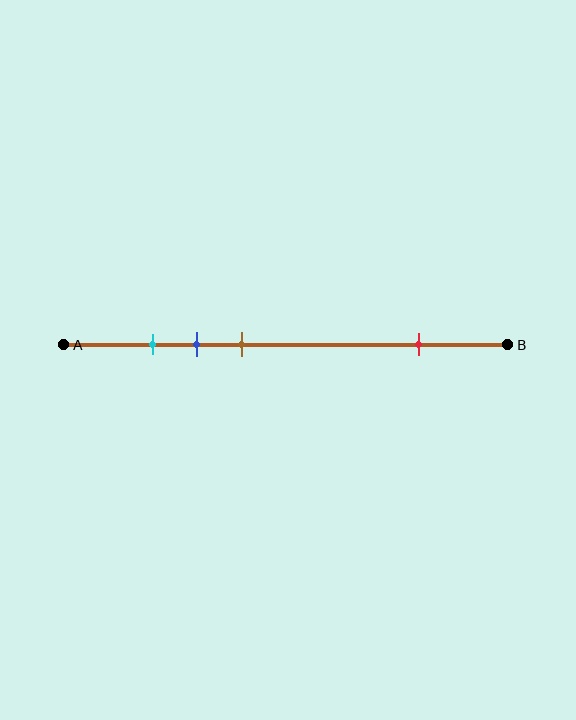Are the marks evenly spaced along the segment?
No, the marks are not evenly spaced.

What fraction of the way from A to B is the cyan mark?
The cyan mark is approximately 20% (0.2) of the way from A to B.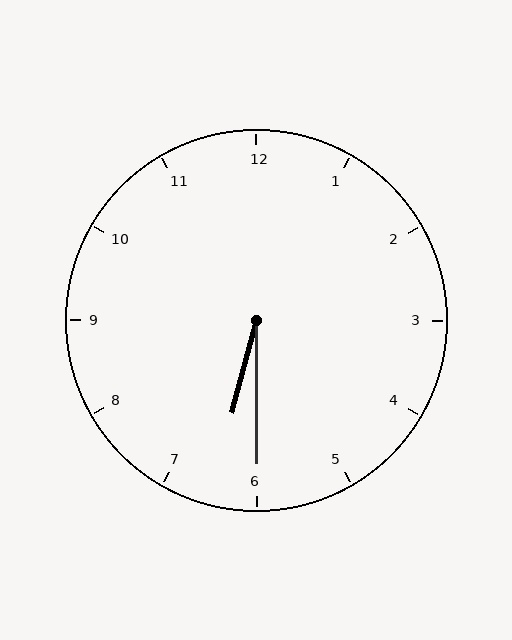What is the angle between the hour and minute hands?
Approximately 15 degrees.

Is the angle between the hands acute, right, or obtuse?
It is acute.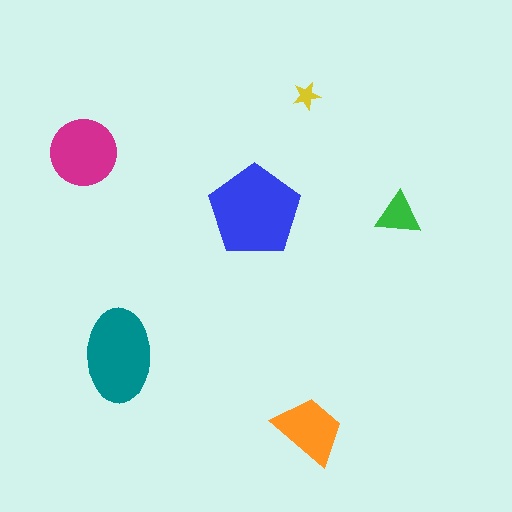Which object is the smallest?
The yellow star.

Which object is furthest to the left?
The magenta circle is leftmost.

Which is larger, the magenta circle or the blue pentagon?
The blue pentagon.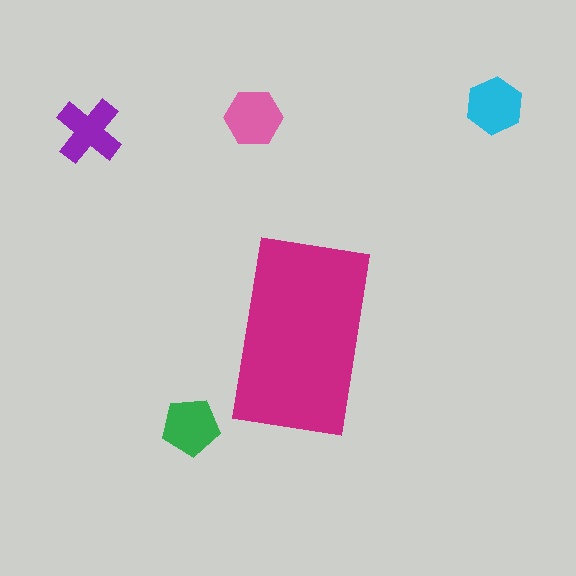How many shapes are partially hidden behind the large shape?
0 shapes are partially hidden.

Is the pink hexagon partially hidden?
No, the pink hexagon is fully visible.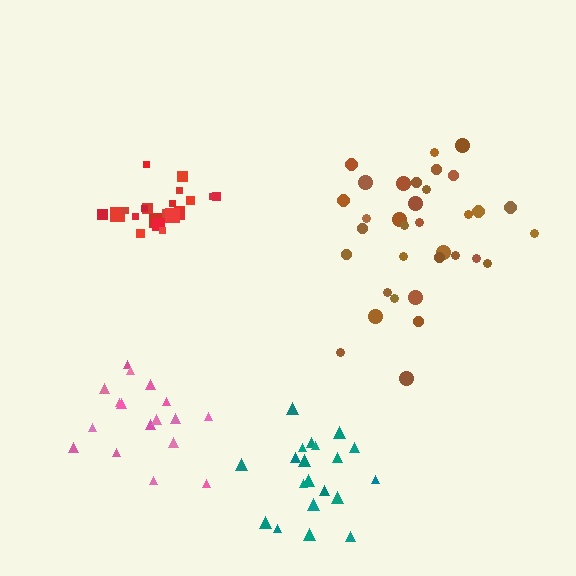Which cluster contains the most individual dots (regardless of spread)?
Brown (34).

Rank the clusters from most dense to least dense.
red, teal, pink, brown.